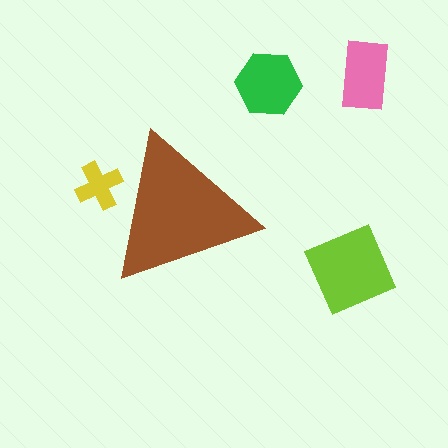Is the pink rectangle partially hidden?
No, the pink rectangle is fully visible.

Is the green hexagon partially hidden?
No, the green hexagon is fully visible.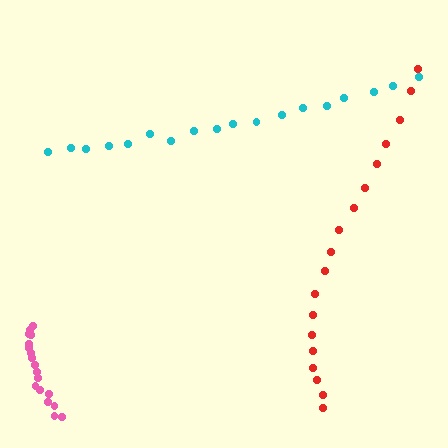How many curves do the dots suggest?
There are 3 distinct paths.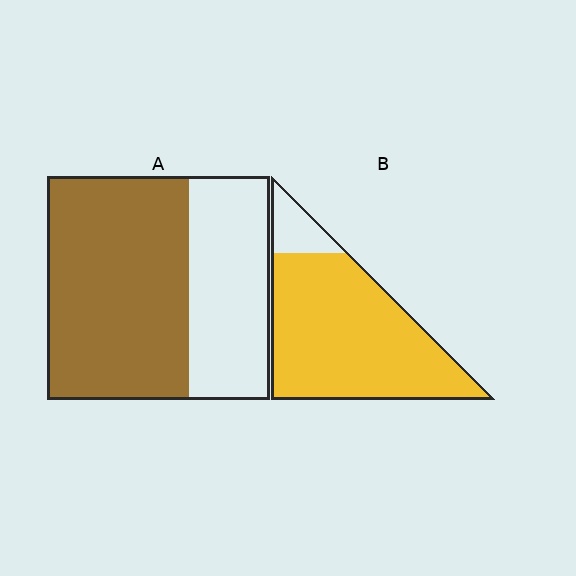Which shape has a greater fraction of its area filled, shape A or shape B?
Shape B.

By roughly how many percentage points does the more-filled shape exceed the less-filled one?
By roughly 25 percentage points (B over A).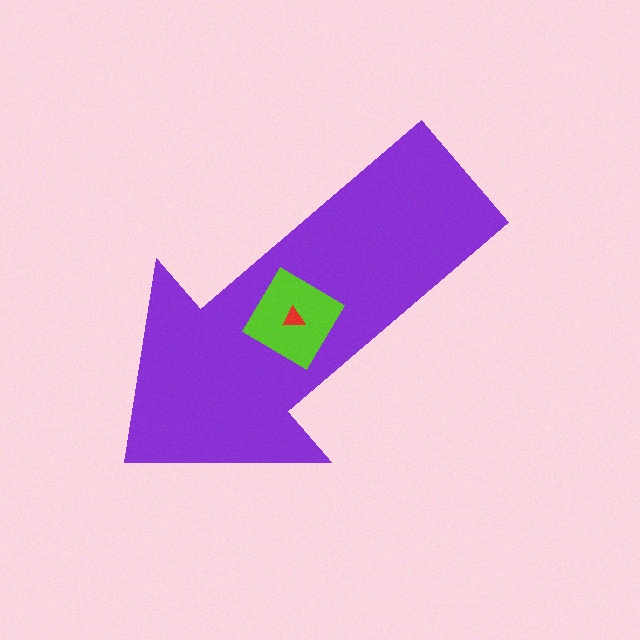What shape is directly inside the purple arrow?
The lime diamond.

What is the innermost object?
The red triangle.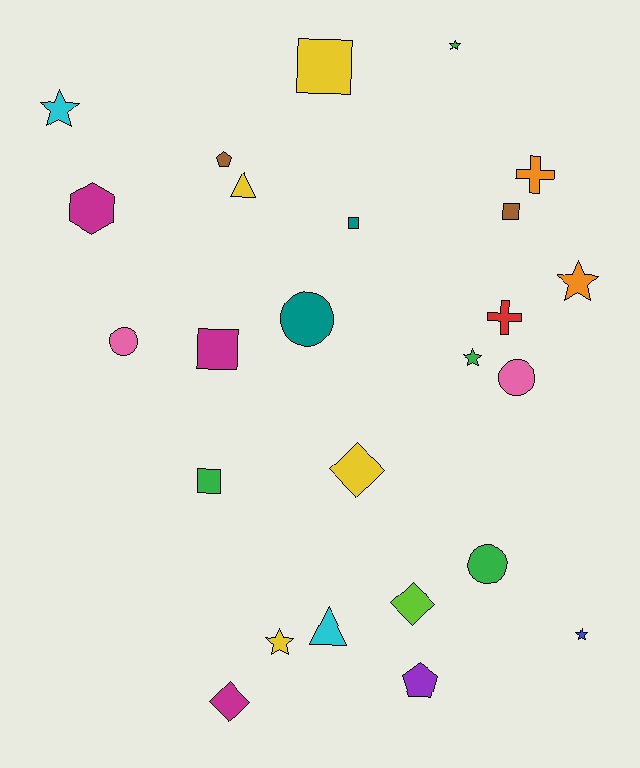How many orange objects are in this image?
There are 2 orange objects.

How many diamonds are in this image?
There are 3 diamonds.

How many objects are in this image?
There are 25 objects.